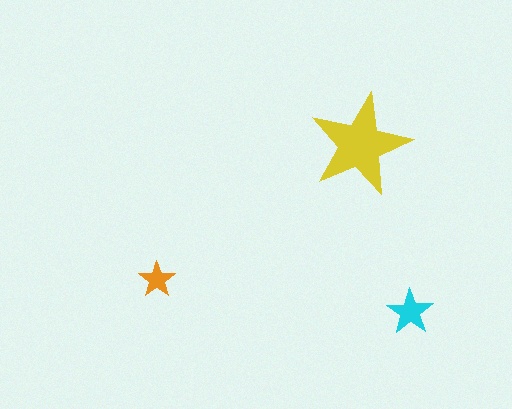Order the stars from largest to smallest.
the yellow one, the cyan one, the orange one.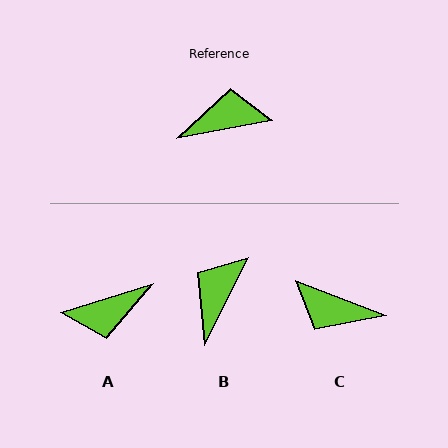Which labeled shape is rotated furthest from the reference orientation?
A, about 174 degrees away.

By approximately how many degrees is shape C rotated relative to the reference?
Approximately 148 degrees counter-clockwise.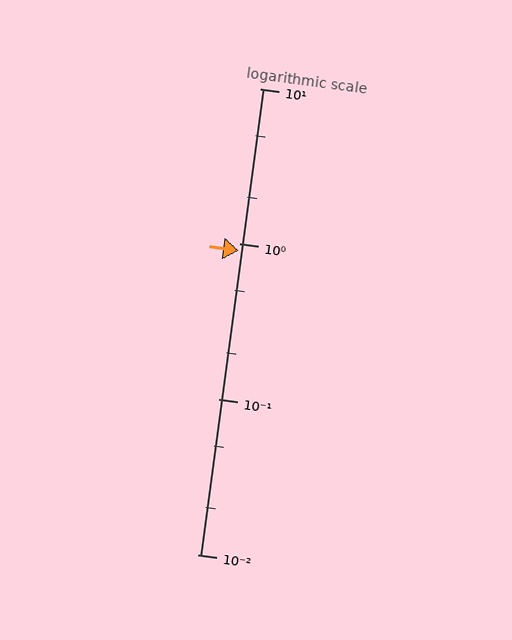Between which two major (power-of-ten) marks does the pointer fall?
The pointer is between 0.1 and 1.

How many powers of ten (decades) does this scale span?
The scale spans 3 decades, from 0.01 to 10.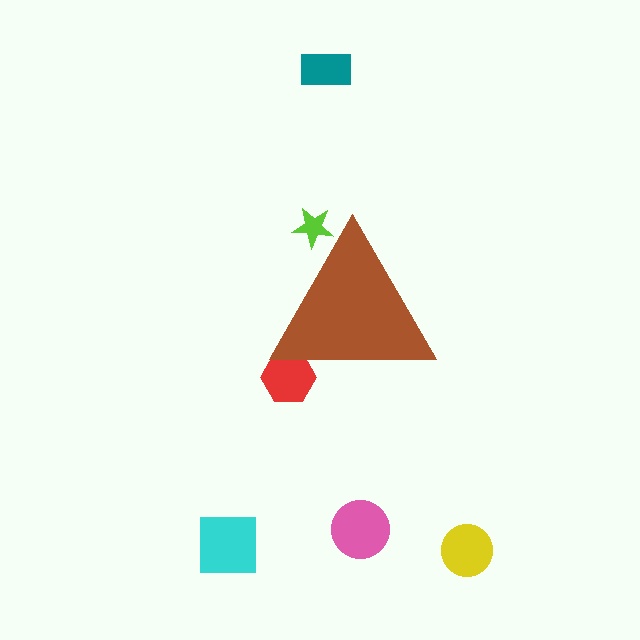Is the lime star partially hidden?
Yes, the lime star is partially hidden behind the brown triangle.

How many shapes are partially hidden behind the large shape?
2 shapes are partially hidden.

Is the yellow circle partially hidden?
No, the yellow circle is fully visible.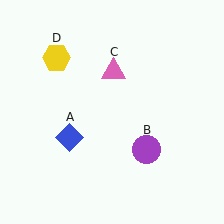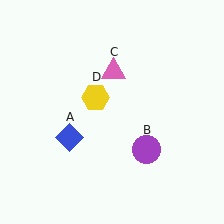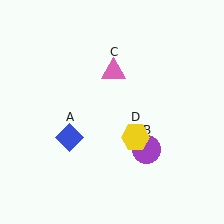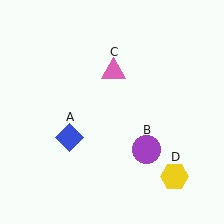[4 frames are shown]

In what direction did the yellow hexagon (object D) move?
The yellow hexagon (object D) moved down and to the right.